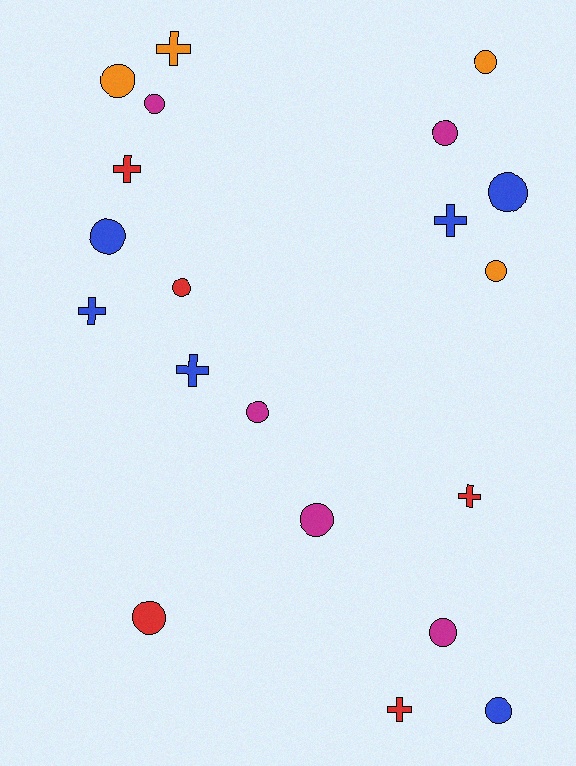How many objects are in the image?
There are 20 objects.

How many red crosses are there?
There are 3 red crosses.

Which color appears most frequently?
Blue, with 6 objects.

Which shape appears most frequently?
Circle, with 13 objects.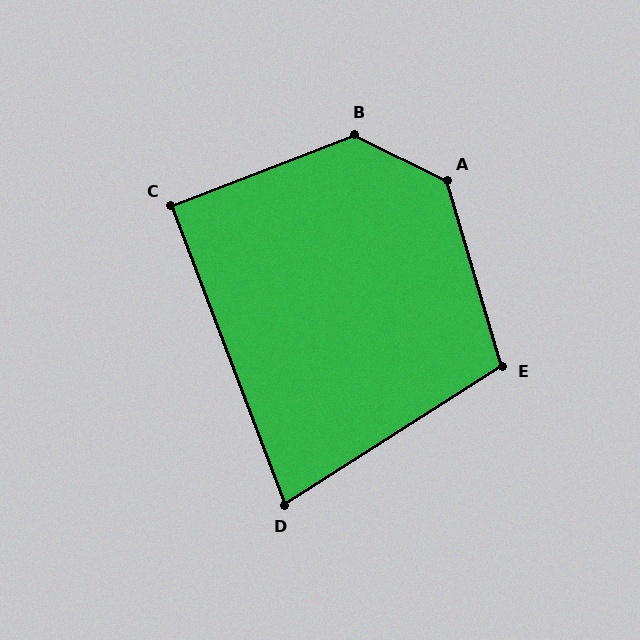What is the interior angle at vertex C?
Approximately 90 degrees (approximately right).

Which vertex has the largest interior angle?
A, at approximately 133 degrees.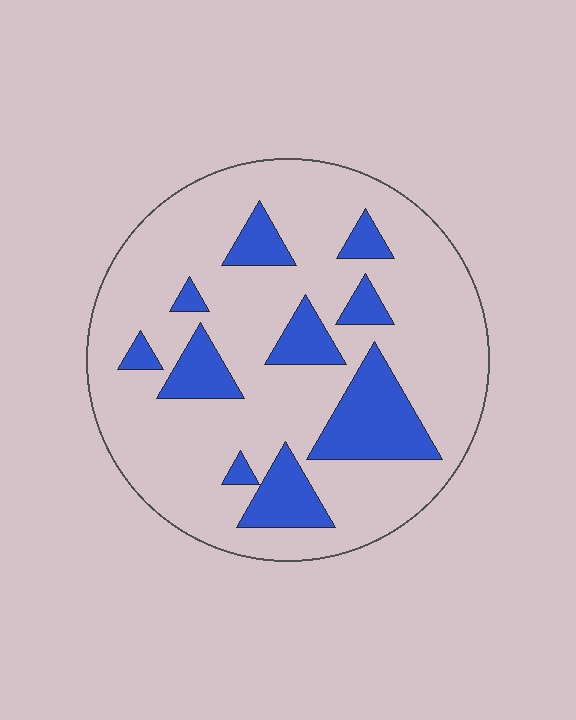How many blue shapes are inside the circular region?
10.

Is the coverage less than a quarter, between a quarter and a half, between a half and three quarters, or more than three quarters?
Less than a quarter.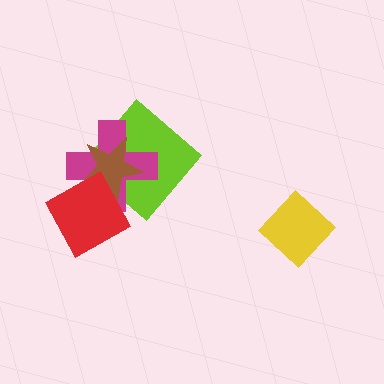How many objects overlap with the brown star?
3 objects overlap with the brown star.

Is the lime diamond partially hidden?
Yes, it is partially covered by another shape.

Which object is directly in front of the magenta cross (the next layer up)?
The brown star is directly in front of the magenta cross.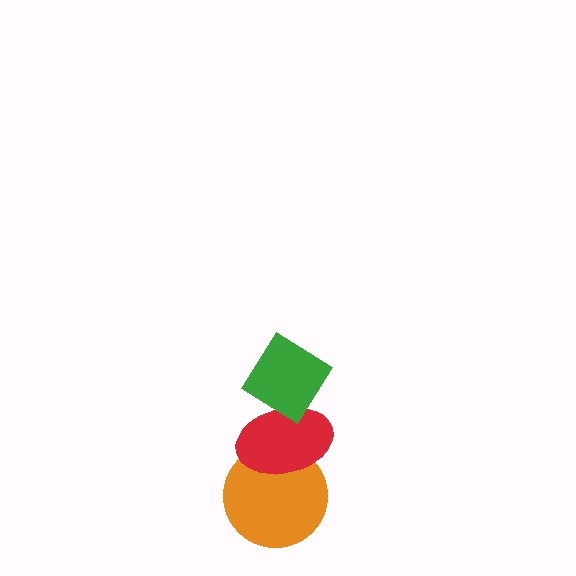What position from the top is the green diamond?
The green diamond is 1st from the top.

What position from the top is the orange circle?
The orange circle is 3rd from the top.